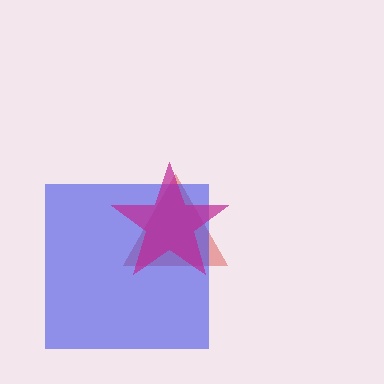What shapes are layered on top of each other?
The layered shapes are: a red triangle, a blue square, a magenta star.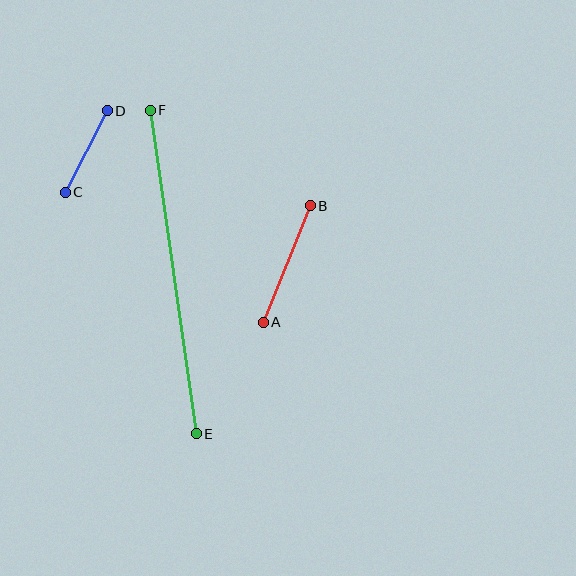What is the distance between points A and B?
The distance is approximately 125 pixels.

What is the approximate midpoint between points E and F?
The midpoint is at approximately (173, 272) pixels.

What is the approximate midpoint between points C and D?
The midpoint is at approximately (86, 151) pixels.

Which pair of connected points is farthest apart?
Points E and F are farthest apart.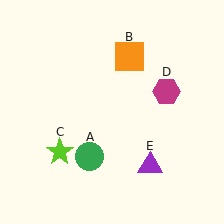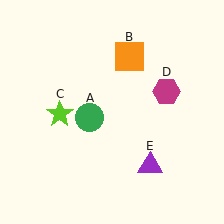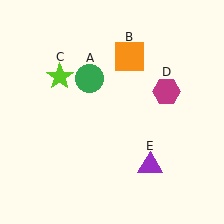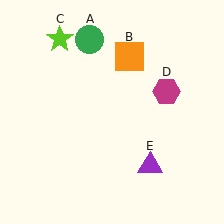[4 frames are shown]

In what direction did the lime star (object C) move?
The lime star (object C) moved up.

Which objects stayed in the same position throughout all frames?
Orange square (object B) and magenta hexagon (object D) and purple triangle (object E) remained stationary.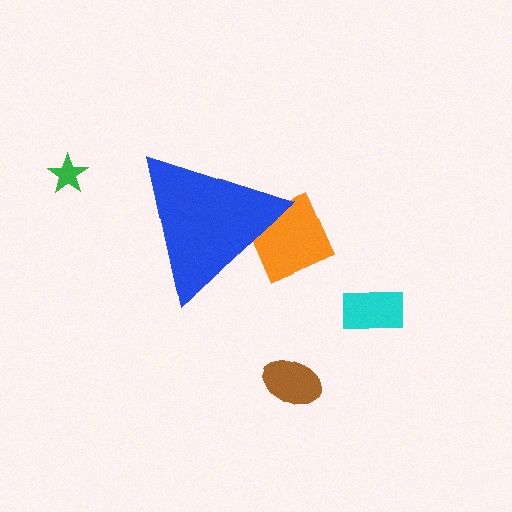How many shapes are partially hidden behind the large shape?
1 shape is partially hidden.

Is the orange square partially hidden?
Yes, the orange square is partially hidden behind the blue triangle.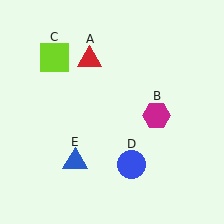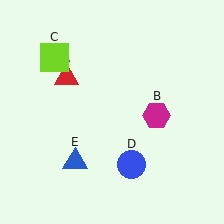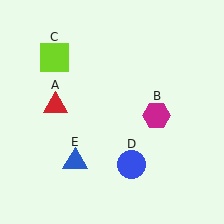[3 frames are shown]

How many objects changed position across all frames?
1 object changed position: red triangle (object A).